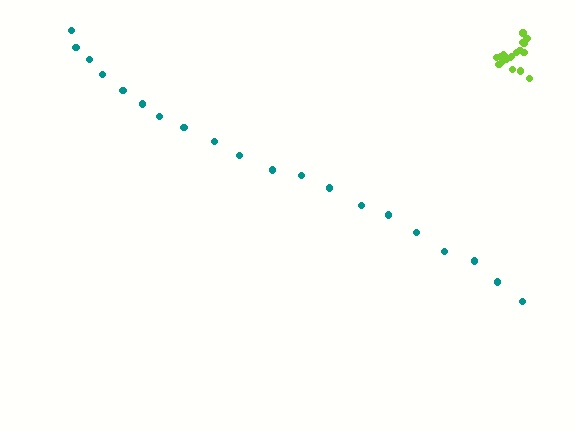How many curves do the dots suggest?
There are 2 distinct paths.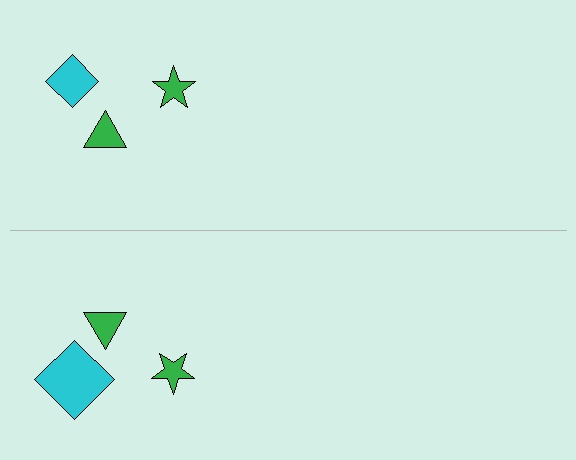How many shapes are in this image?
There are 6 shapes in this image.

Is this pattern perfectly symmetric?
No, the pattern is not perfectly symmetric. The cyan diamond on the bottom side has a different size than its mirror counterpart.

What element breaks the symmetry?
The cyan diamond on the bottom side has a different size than its mirror counterpart.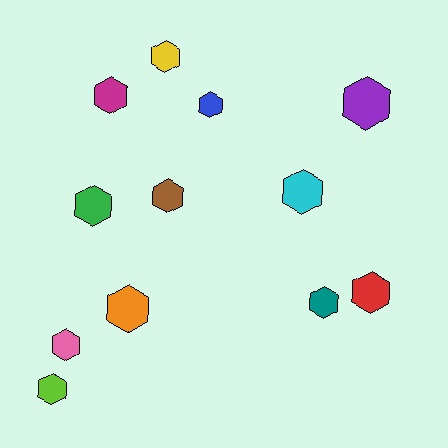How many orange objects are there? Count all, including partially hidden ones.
There is 1 orange object.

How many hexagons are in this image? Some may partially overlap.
There are 12 hexagons.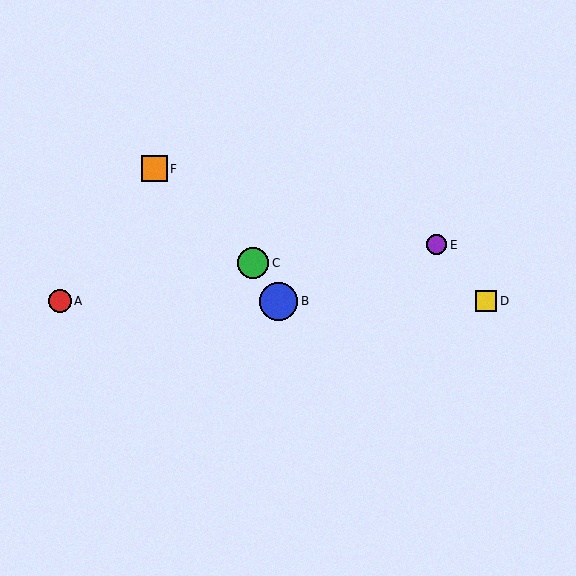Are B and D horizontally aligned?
Yes, both are at y≈301.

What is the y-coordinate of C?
Object C is at y≈263.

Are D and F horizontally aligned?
No, D is at y≈301 and F is at y≈169.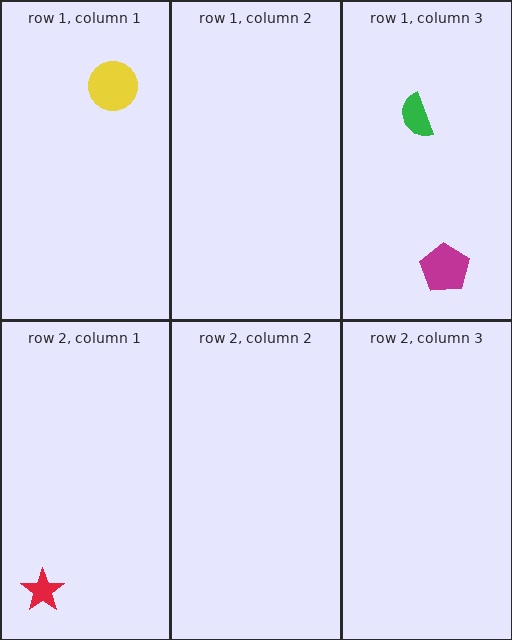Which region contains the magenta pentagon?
The row 1, column 3 region.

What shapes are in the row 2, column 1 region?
The red star.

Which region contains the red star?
The row 2, column 1 region.